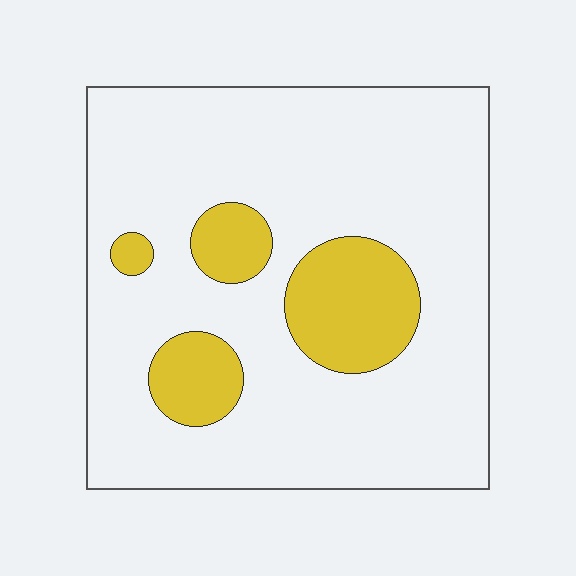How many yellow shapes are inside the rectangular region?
4.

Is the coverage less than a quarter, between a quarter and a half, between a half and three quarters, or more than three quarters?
Less than a quarter.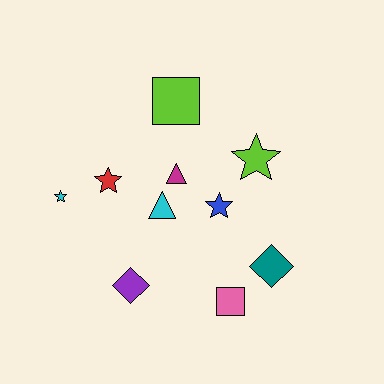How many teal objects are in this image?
There is 1 teal object.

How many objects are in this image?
There are 10 objects.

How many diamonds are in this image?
There are 2 diamonds.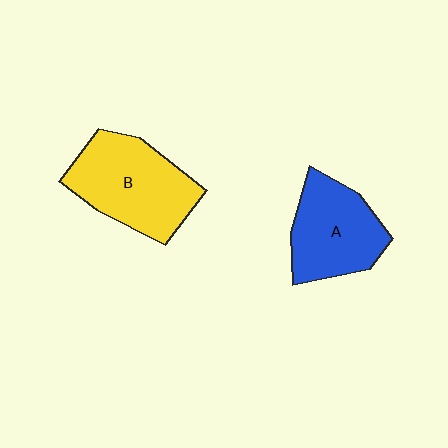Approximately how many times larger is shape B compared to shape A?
Approximately 1.2 times.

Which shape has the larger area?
Shape B (yellow).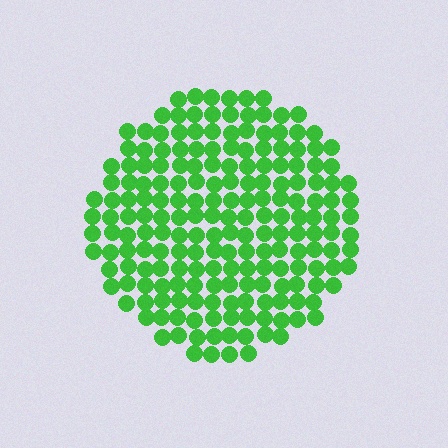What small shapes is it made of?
It is made of small circles.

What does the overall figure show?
The overall figure shows a circle.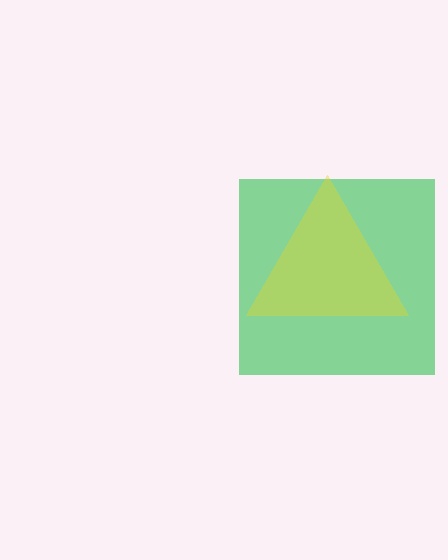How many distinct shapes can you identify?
There are 2 distinct shapes: a green square, a yellow triangle.